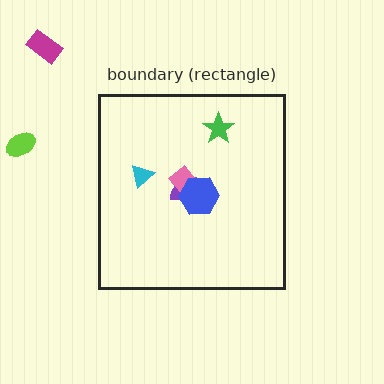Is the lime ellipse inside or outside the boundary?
Outside.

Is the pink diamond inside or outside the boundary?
Inside.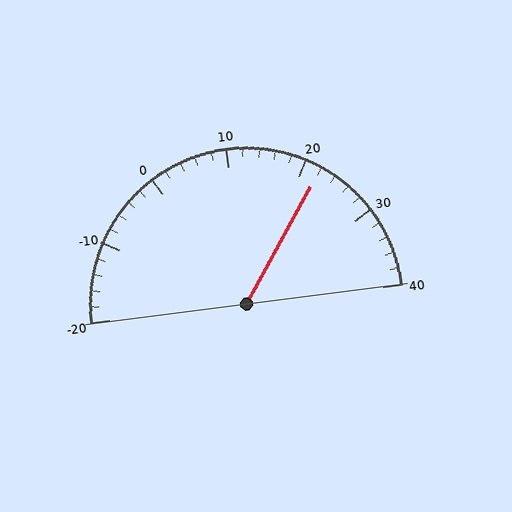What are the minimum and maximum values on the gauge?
The gauge ranges from -20 to 40.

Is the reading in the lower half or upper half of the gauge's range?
The reading is in the upper half of the range (-20 to 40).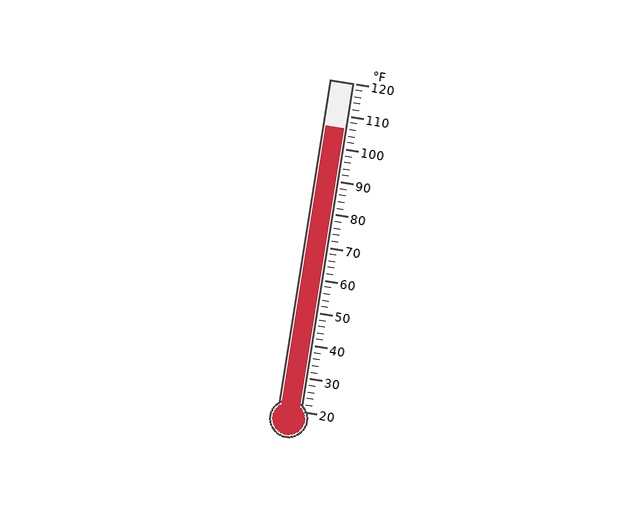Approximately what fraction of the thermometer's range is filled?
The thermometer is filled to approximately 85% of its range.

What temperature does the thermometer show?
The thermometer shows approximately 106°F.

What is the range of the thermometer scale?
The thermometer scale ranges from 20°F to 120°F.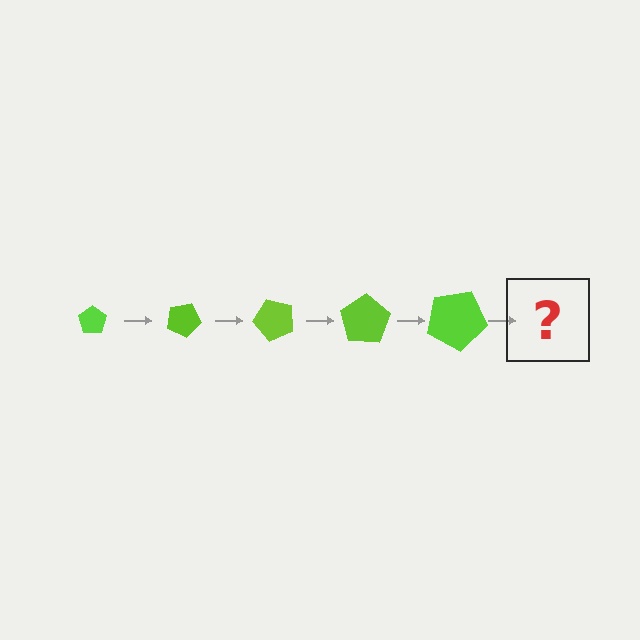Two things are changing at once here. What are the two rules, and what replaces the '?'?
The two rules are that the pentagon grows larger each step and it rotates 25 degrees each step. The '?' should be a pentagon, larger than the previous one and rotated 125 degrees from the start.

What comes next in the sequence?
The next element should be a pentagon, larger than the previous one and rotated 125 degrees from the start.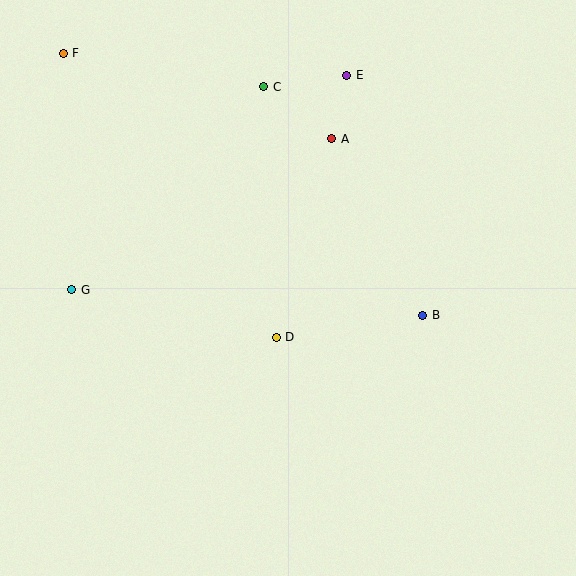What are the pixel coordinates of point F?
Point F is at (63, 53).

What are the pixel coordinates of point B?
Point B is at (423, 315).